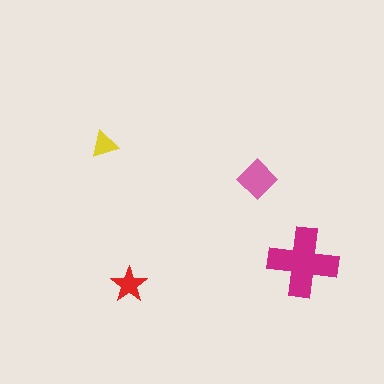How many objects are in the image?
There are 4 objects in the image.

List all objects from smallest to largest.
The yellow triangle, the red star, the pink diamond, the magenta cross.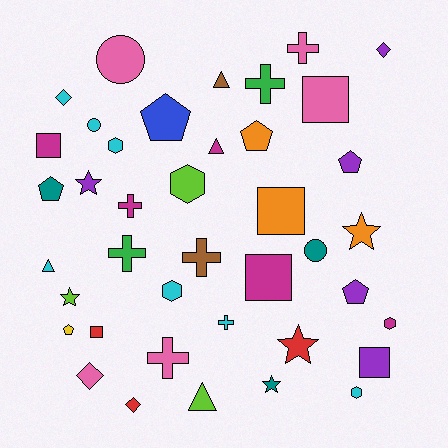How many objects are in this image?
There are 40 objects.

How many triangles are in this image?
There are 4 triangles.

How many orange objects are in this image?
There are 3 orange objects.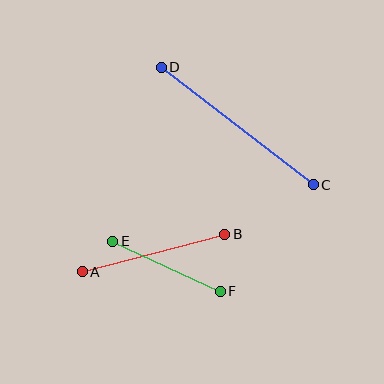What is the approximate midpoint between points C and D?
The midpoint is at approximately (237, 126) pixels.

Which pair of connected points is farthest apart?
Points C and D are farthest apart.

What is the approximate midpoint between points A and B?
The midpoint is at approximately (154, 253) pixels.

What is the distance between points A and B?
The distance is approximately 148 pixels.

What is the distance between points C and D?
The distance is approximately 192 pixels.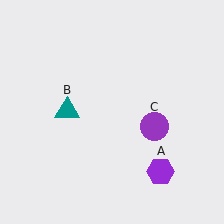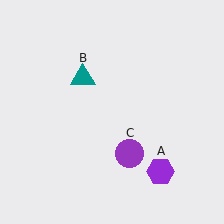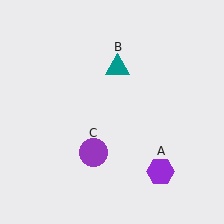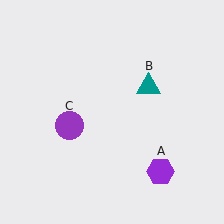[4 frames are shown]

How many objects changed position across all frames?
2 objects changed position: teal triangle (object B), purple circle (object C).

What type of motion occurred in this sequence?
The teal triangle (object B), purple circle (object C) rotated clockwise around the center of the scene.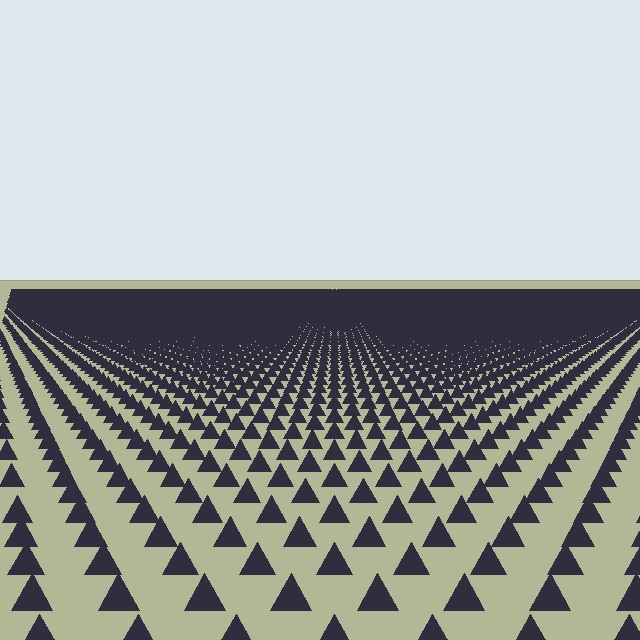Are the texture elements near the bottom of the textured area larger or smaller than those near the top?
Larger. Near the bottom, elements are closer to the viewer and appear at a bigger on-screen size.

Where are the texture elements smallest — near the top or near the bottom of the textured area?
Near the top.